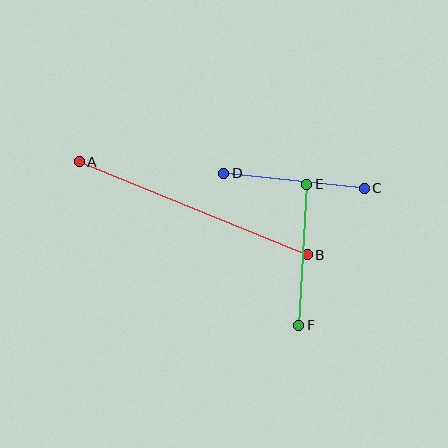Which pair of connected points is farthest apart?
Points A and B are farthest apart.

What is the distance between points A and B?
The distance is approximately 246 pixels.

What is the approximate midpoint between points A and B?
The midpoint is at approximately (193, 208) pixels.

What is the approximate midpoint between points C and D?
The midpoint is at approximately (294, 181) pixels.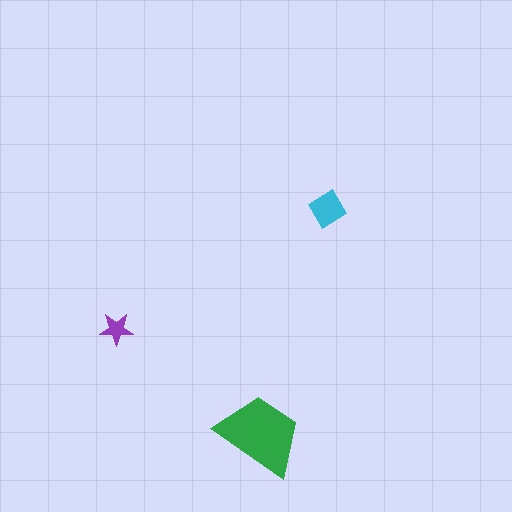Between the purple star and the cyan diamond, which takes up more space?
The cyan diamond.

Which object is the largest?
The green trapezoid.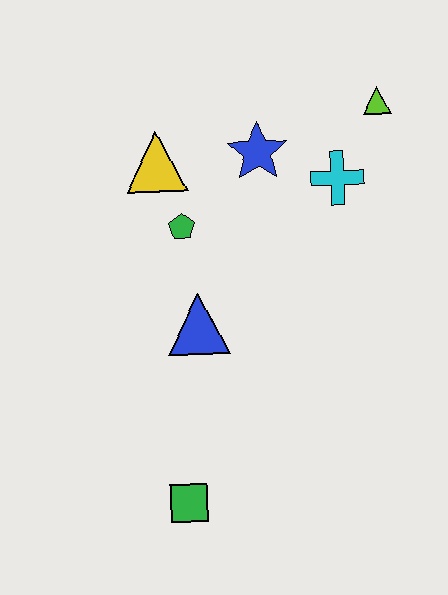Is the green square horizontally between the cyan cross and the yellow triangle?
Yes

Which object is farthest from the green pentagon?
The green square is farthest from the green pentagon.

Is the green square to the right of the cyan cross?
No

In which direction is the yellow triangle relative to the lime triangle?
The yellow triangle is to the left of the lime triangle.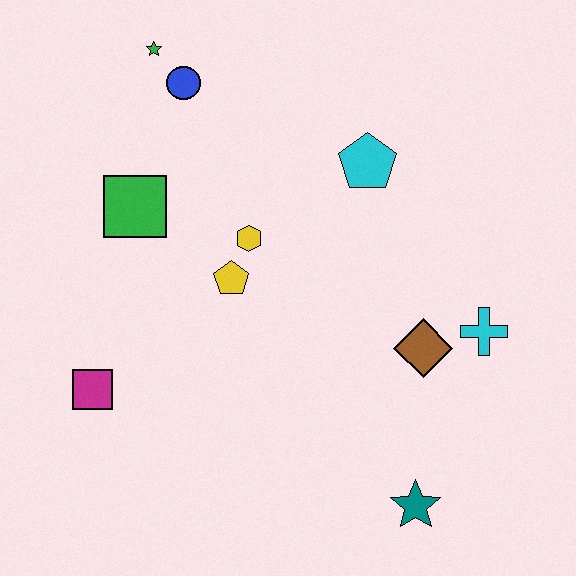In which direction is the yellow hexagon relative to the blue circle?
The yellow hexagon is below the blue circle.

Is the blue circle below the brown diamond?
No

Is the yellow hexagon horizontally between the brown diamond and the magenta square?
Yes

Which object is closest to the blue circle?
The green star is closest to the blue circle.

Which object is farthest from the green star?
The teal star is farthest from the green star.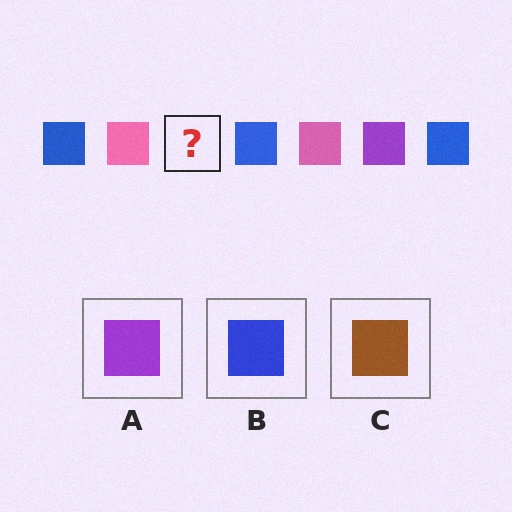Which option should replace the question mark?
Option A.